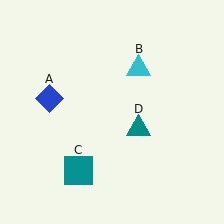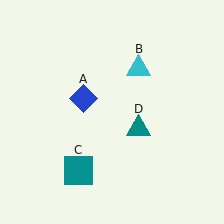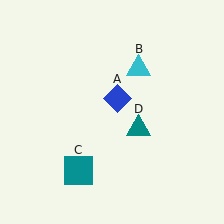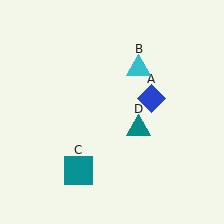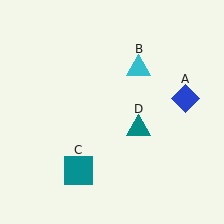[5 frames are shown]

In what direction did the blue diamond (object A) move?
The blue diamond (object A) moved right.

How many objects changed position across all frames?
1 object changed position: blue diamond (object A).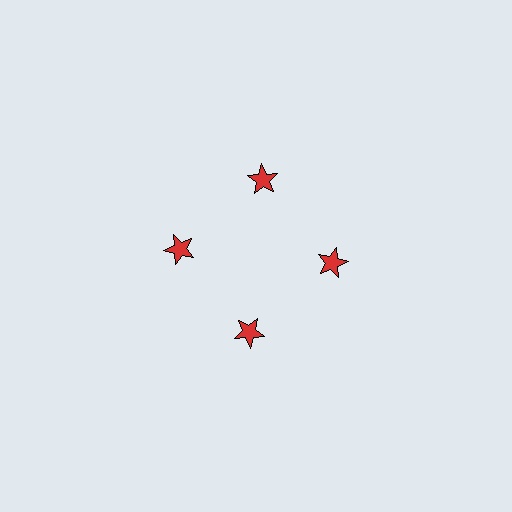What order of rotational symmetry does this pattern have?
This pattern has 4-fold rotational symmetry.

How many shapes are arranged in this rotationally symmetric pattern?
There are 4 shapes, arranged in 4 groups of 1.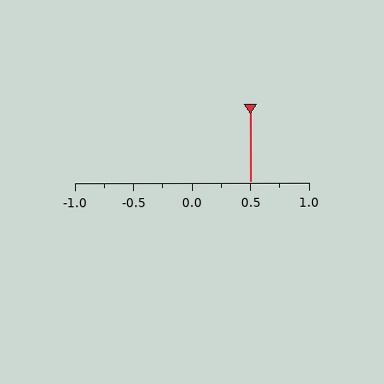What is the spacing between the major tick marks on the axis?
The major ticks are spaced 0.5 apart.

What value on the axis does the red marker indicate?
The marker indicates approximately 0.5.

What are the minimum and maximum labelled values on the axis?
The axis runs from -1.0 to 1.0.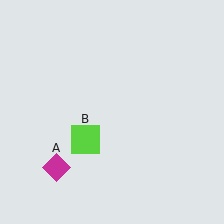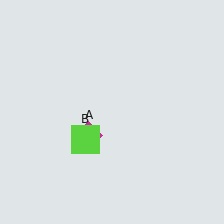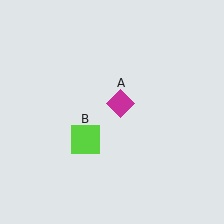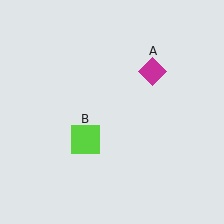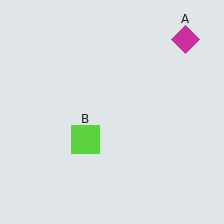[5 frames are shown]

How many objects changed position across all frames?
1 object changed position: magenta diamond (object A).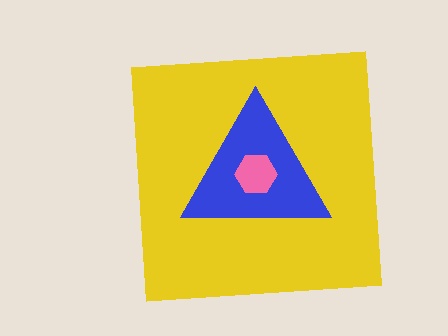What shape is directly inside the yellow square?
The blue triangle.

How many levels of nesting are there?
3.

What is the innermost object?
The pink hexagon.